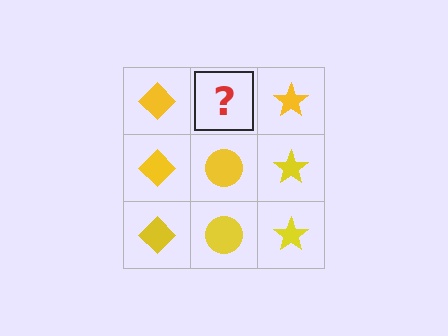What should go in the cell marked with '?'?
The missing cell should contain a yellow circle.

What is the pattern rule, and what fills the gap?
The rule is that each column has a consistent shape. The gap should be filled with a yellow circle.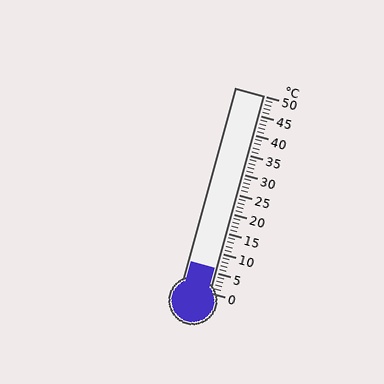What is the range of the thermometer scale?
The thermometer scale ranges from 0°C to 50°C.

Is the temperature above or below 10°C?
The temperature is below 10°C.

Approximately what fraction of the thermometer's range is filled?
The thermometer is filled to approximately 10% of its range.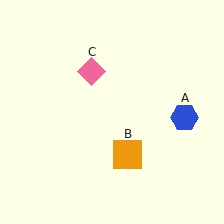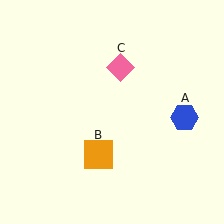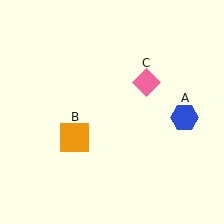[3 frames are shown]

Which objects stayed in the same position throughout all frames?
Blue hexagon (object A) remained stationary.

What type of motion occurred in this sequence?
The orange square (object B), pink diamond (object C) rotated clockwise around the center of the scene.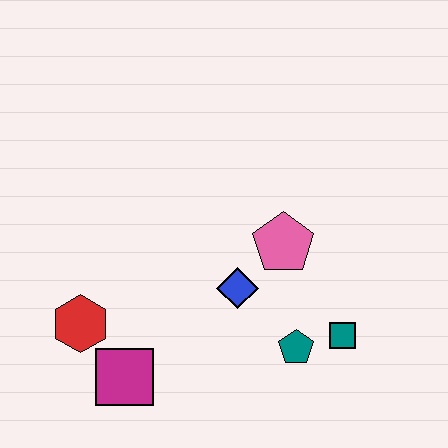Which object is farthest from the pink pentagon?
The red hexagon is farthest from the pink pentagon.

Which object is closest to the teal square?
The teal pentagon is closest to the teal square.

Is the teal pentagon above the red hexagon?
No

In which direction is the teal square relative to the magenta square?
The teal square is to the right of the magenta square.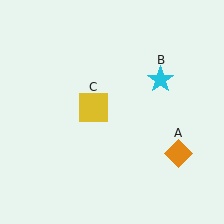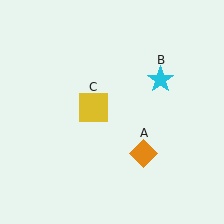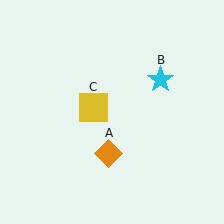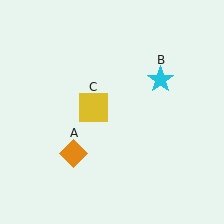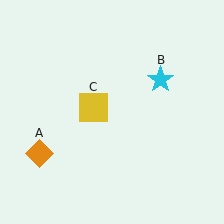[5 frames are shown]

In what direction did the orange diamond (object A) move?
The orange diamond (object A) moved left.